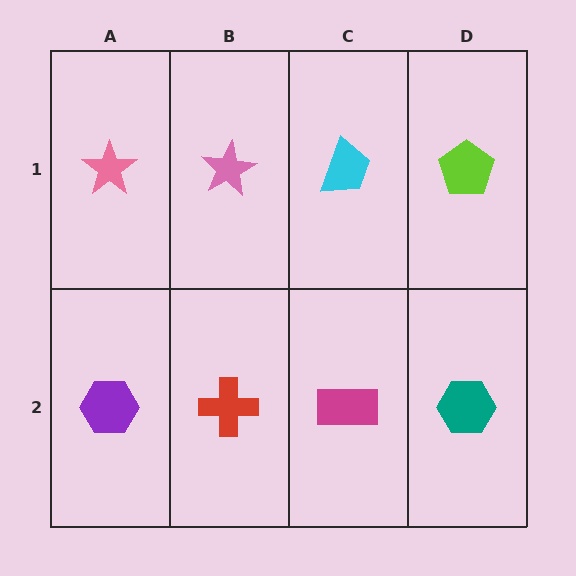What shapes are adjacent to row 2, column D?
A lime pentagon (row 1, column D), a magenta rectangle (row 2, column C).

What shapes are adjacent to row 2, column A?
A pink star (row 1, column A), a red cross (row 2, column B).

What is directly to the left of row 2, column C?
A red cross.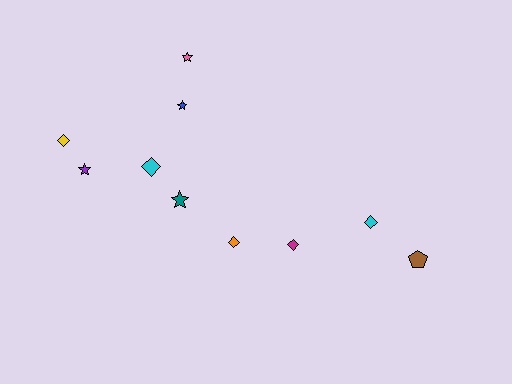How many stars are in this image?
There are 4 stars.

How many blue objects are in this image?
There is 1 blue object.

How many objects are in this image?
There are 10 objects.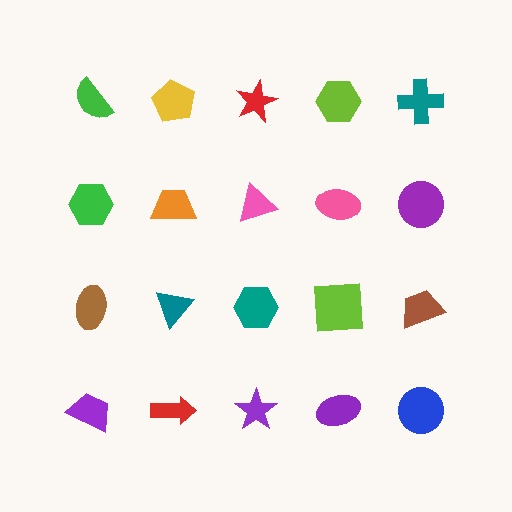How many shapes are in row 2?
5 shapes.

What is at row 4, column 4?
A purple ellipse.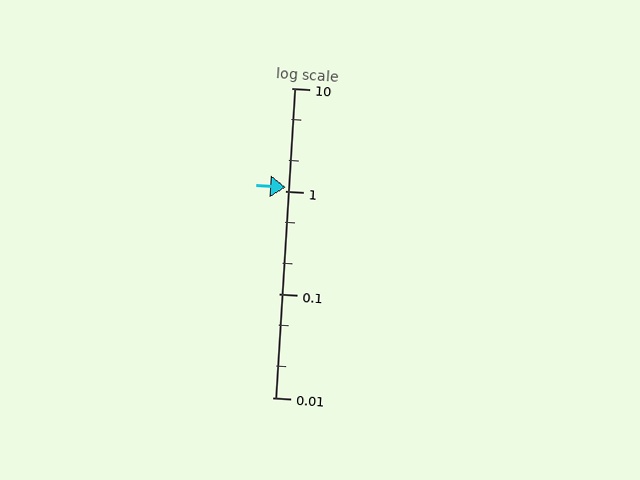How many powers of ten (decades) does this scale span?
The scale spans 3 decades, from 0.01 to 10.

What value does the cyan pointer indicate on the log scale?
The pointer indicates approximately 1.1.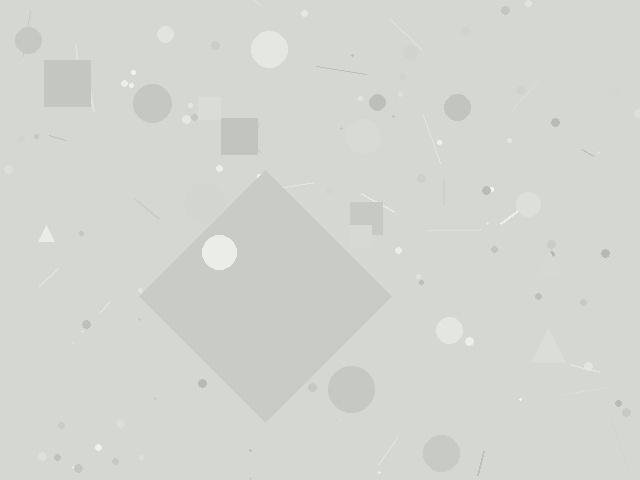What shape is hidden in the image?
A diamond is hidden in the image.